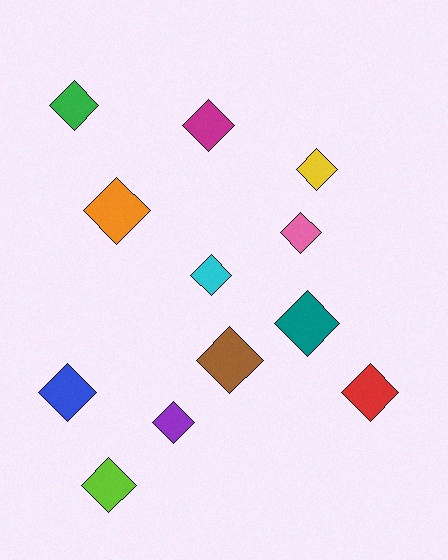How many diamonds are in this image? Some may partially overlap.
There are 12 diamonds.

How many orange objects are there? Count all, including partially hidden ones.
There is 1 orange object.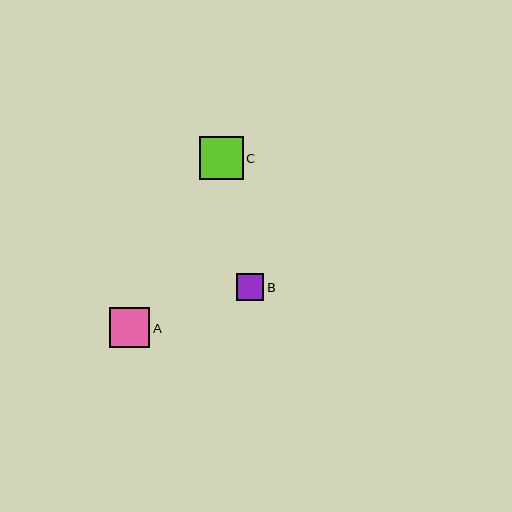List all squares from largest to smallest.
From largest to smallest: C, A, B.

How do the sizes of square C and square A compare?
Square C and square A are approximately the same size.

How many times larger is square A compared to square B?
Square A is approximately 1.5 times the size of square B.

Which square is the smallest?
Square B is the smallest with a size of approximately 27 pixels.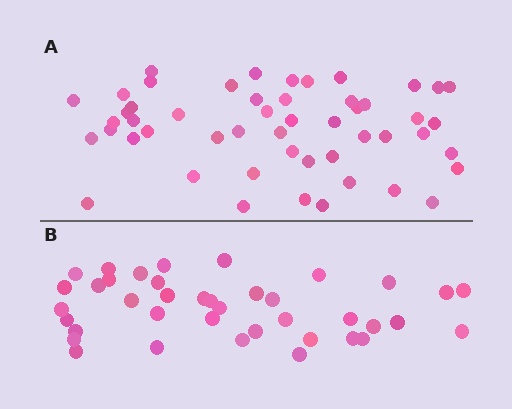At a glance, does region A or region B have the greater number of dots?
Region A (the top region) has more dots.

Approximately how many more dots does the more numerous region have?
Region A has roughly 12 or so more dots than region B.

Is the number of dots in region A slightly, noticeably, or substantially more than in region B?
Region A has noticeably more, but not dramatically so. The ratio is roughly 1.3 to 1.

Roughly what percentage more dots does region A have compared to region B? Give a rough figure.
About 30% more.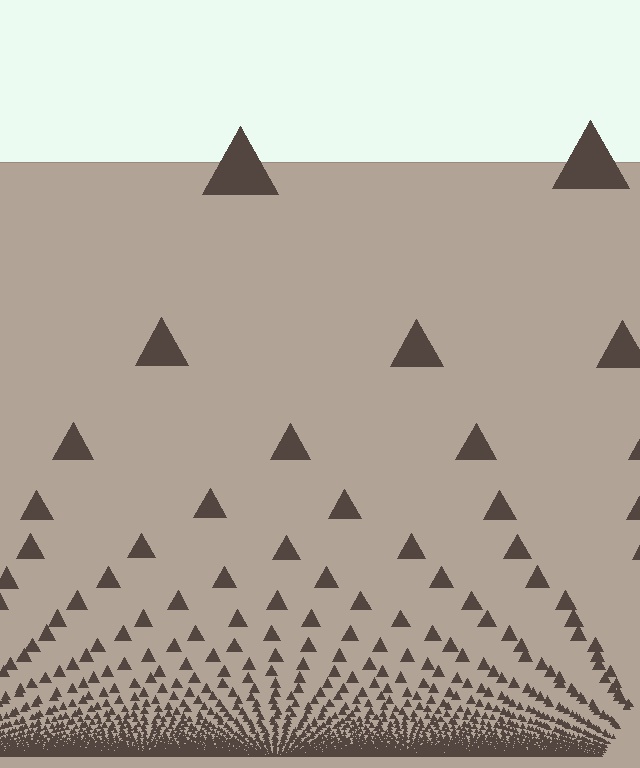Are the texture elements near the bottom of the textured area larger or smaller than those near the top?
Smaller. The gradient is inverted — elements near the bottom are smaller and denser.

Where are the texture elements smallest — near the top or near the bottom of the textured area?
Near the bottom.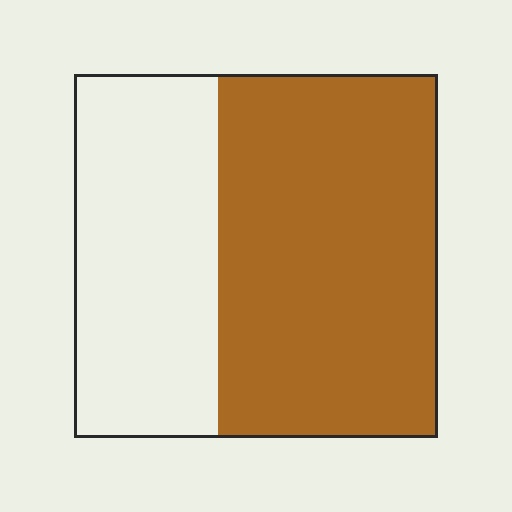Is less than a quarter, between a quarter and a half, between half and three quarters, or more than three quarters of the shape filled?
Between half and three quarters.